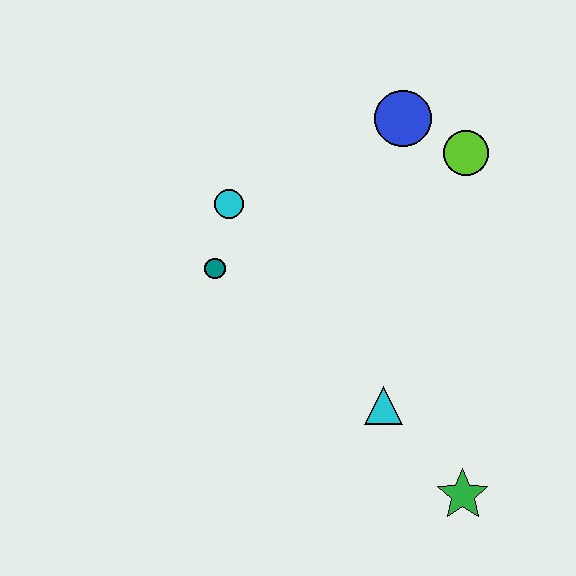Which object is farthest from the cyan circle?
The green star is farthest from the cyan circle.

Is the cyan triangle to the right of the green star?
No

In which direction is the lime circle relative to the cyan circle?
The lime circle is to the right of the cyan circle.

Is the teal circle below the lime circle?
Yes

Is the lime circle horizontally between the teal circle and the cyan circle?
No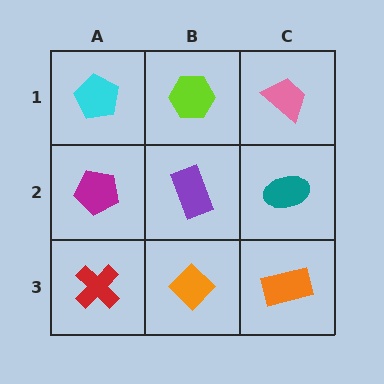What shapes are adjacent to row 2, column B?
A lime hexagon (row 1, column B), an orange diamond (row 3, column B), a magenta pentagon (row 2, column A), a teal ellipse (row 2, column C).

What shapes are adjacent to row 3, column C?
A teal ellipse (row 2, column C), an orange diamond (row 3, column B).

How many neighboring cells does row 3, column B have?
3.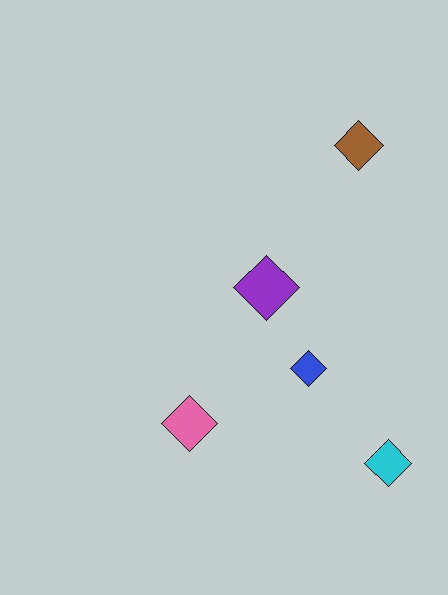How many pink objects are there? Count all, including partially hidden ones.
There is 1 pink object.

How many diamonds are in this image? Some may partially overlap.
There are 5 diamonds.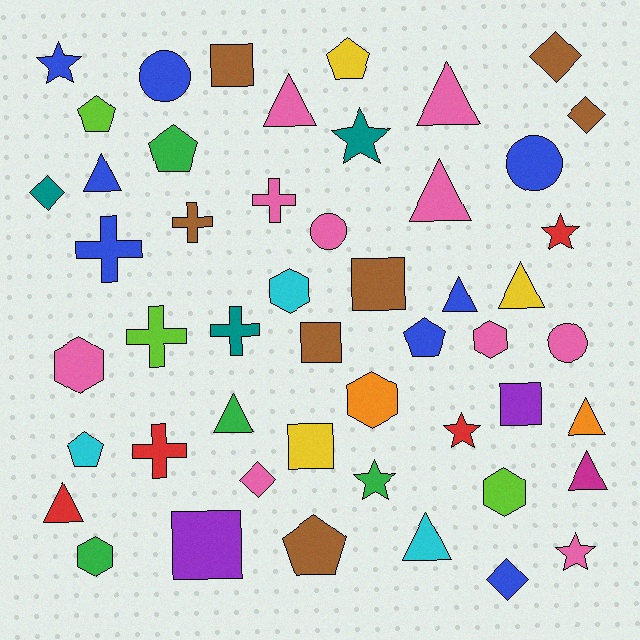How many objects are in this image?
There are 50 objects.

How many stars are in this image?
There are 6 stars.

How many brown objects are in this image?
There are 7 brown objects.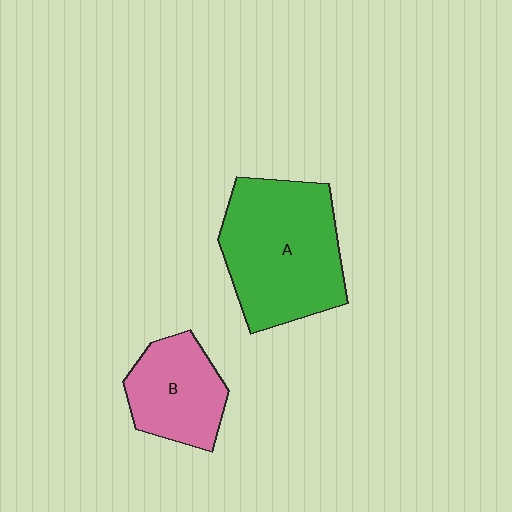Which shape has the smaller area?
Shape B (pink).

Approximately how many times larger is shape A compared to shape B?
Approximately 1.8 times.